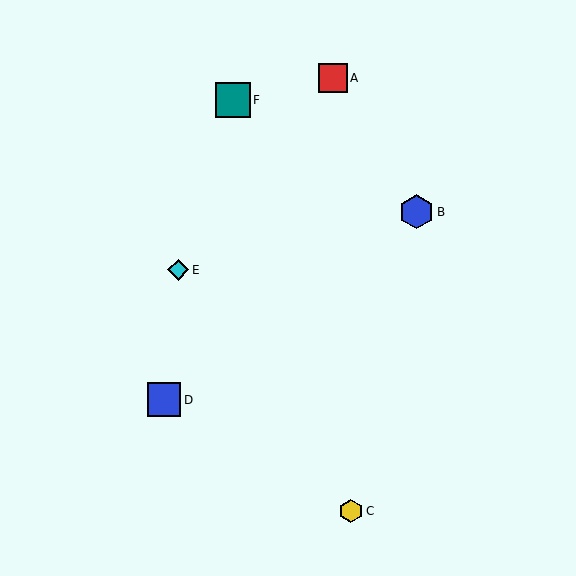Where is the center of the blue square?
The center of the blue square is at (164, 400).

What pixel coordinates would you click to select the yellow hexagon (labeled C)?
Click at (351, 511) to select the yellow hexagon C.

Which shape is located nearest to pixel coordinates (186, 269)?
The cyan diamond (labeled E) at (178, 270) is nearest to that location.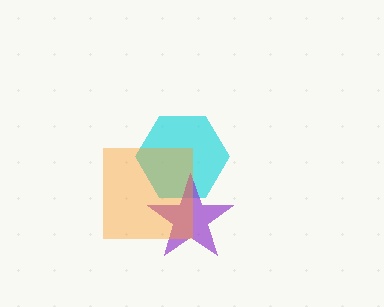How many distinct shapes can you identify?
There are 3 distinct shapes: a cyan hexagon, a purple star, an orange square.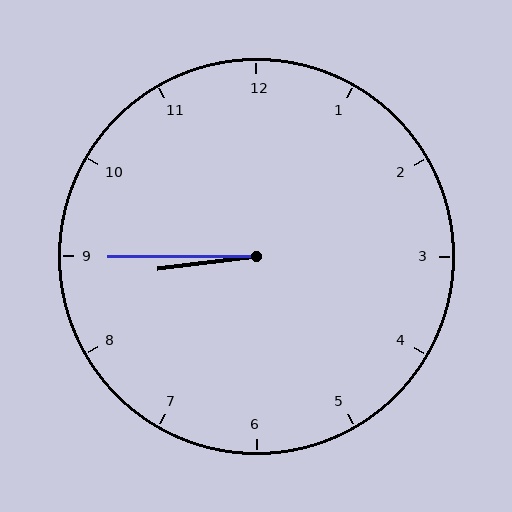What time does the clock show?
8:45.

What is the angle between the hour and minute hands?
Approximately 8 degrees.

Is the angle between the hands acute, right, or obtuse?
It is acute.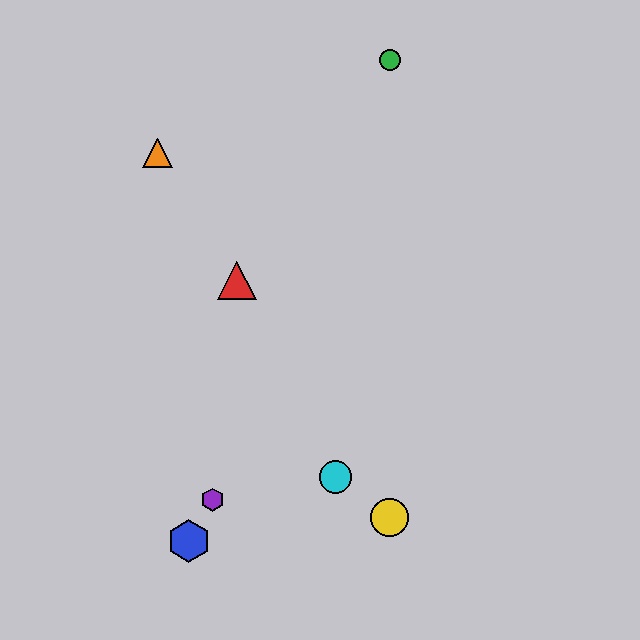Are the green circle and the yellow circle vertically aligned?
Yes, both are at x≈390.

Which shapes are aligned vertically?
The green circle, the yellow circle are aligned vertically.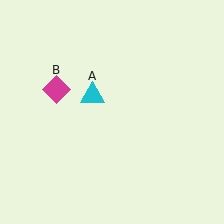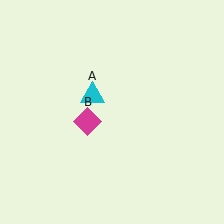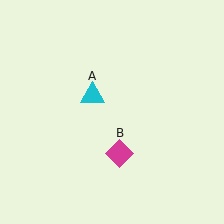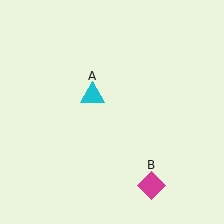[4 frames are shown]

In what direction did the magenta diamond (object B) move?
The magenta diamond (object B) moved down and to the right.